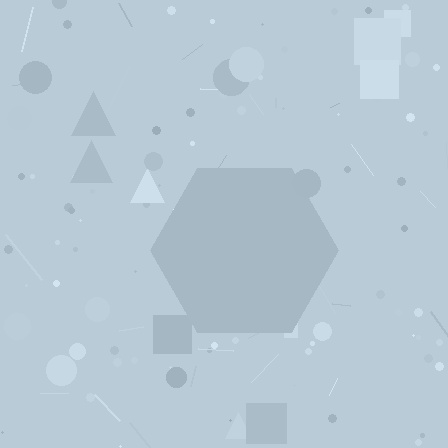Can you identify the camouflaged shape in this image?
The camouflaged shape is a hexagon.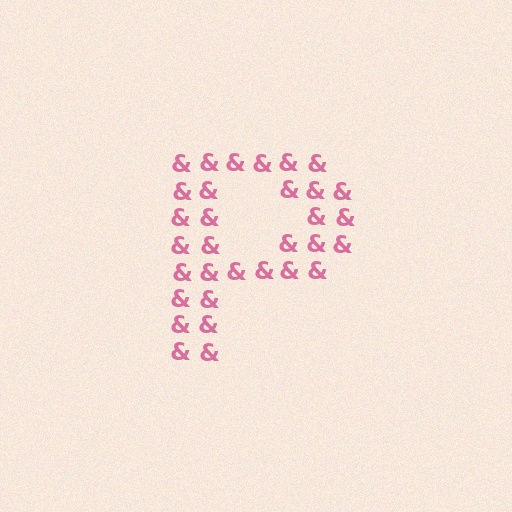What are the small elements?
The small elements are ampersands.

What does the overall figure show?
The overall figure shows the letter P.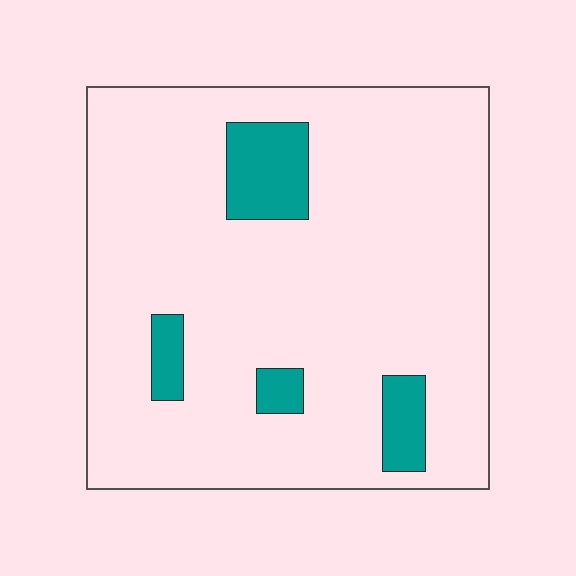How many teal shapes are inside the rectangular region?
4.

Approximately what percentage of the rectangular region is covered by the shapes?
Approximately 10%.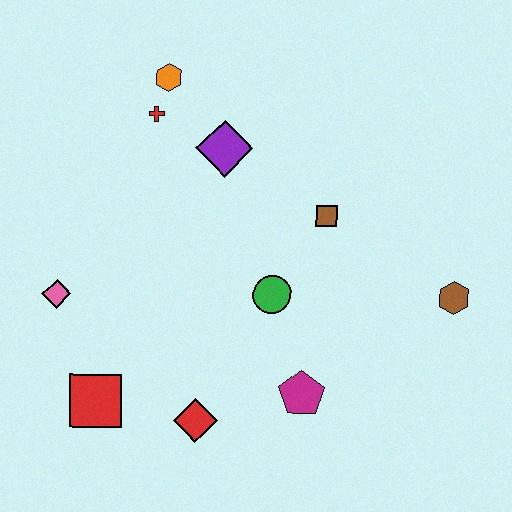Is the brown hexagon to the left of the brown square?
No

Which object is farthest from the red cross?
The brown hexagon is farthest from the red cross.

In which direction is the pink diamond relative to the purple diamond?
The pink diamond is to the left of the purple diamond.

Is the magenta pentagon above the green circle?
No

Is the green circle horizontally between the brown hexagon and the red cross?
Yes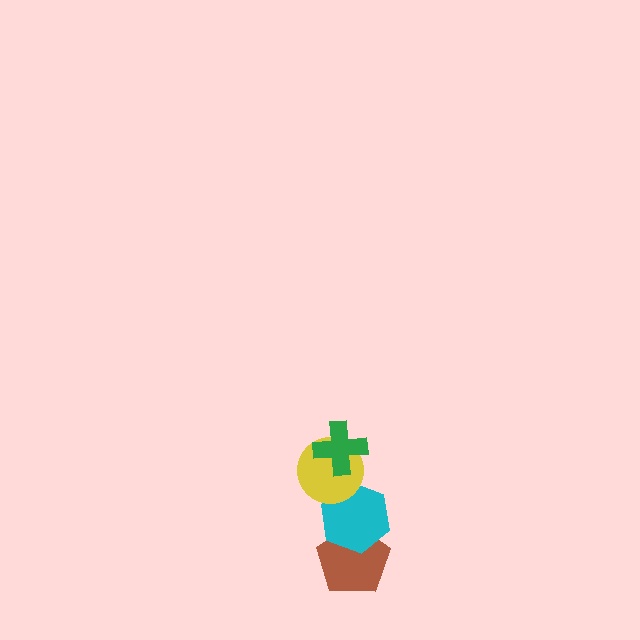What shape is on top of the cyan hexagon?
The yellow circle is on top of the cyan hexagon.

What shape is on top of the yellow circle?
The green cross is on top of the yellow circle.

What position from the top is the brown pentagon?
The brown pentagon is 4th from the top.